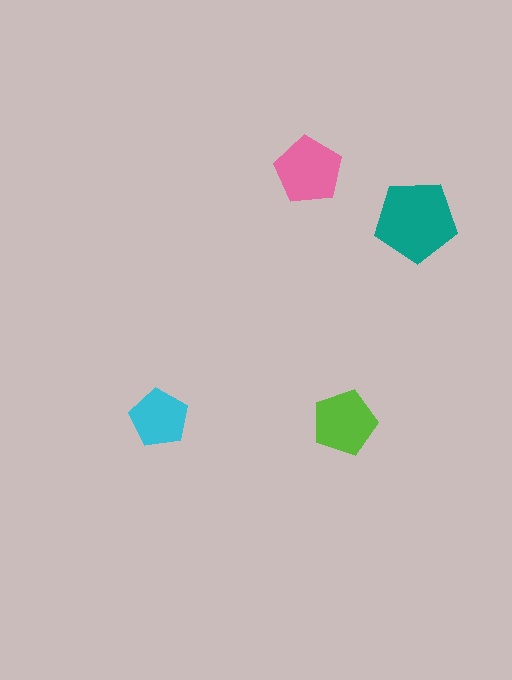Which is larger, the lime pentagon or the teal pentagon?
The teal one.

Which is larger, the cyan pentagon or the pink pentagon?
The pink one.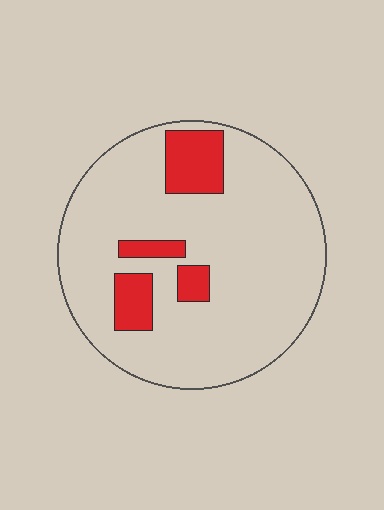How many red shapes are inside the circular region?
4.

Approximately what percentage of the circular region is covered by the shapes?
Approximately 15%.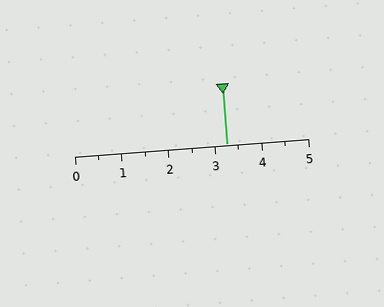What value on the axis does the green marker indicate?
The marker indicates approximately 3.2.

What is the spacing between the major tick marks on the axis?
The major ticks are spaced 1 apart.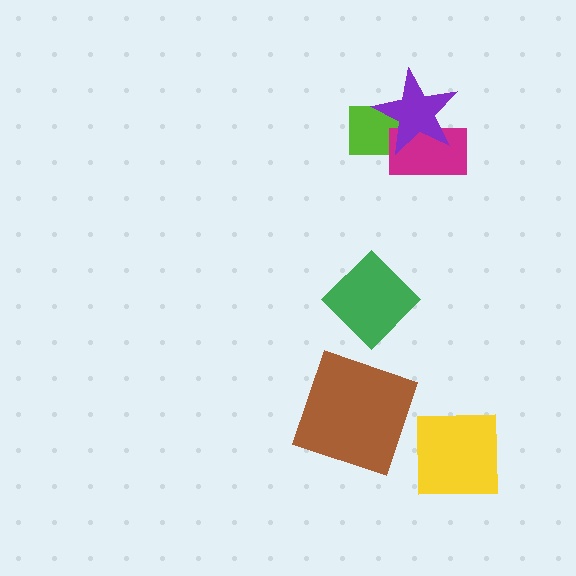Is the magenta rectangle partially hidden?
Yes, it is partially covered by another shape.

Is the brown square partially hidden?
No, no other shape covers it.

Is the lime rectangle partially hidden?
Yes, it is partially covered by another shape.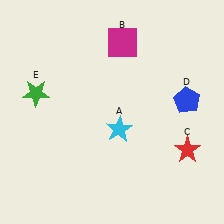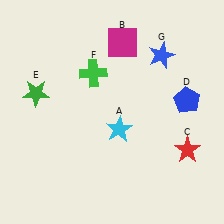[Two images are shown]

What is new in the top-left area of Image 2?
A green cross (F) was added in the top-left area of Image 2.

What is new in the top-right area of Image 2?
A blue star (G) was added in the top-right area of Image 2.